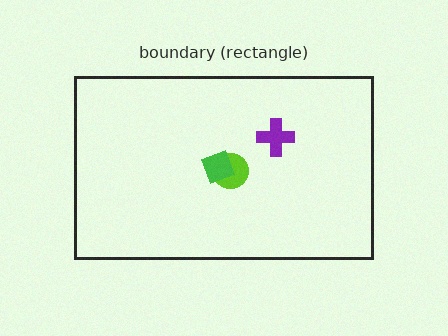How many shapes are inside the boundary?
3 inside, 0 outside.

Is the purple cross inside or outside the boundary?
Inside.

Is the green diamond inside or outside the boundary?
Inside.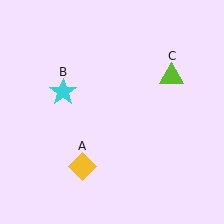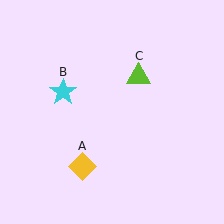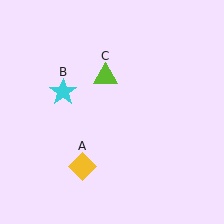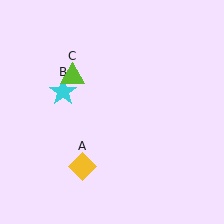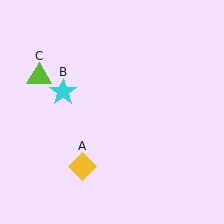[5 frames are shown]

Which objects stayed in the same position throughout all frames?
Yellow diamond (object A) and cyan star (object B) remained stationary.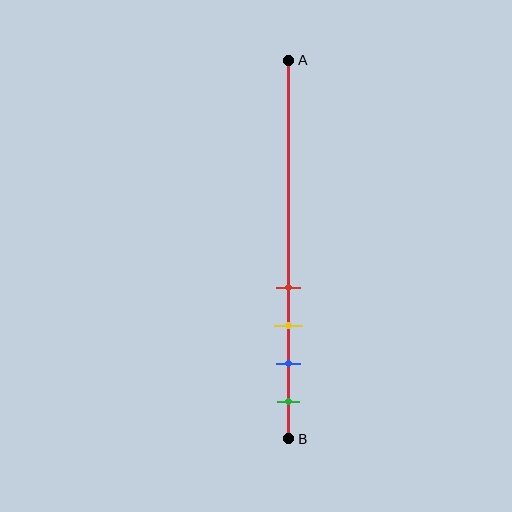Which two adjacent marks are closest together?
The red and yellow marks are the closest adjacent pair.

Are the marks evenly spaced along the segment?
Yes, the marks are approximately evenly spaced.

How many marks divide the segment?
There are 4 marks dividing the segment.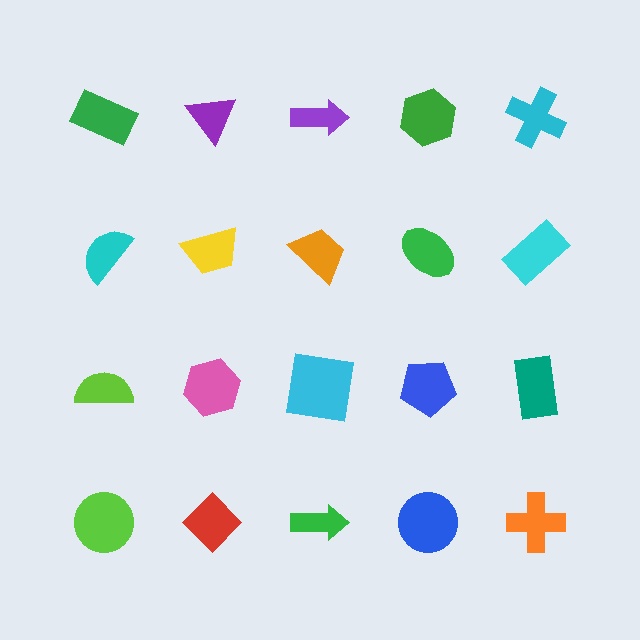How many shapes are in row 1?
5 shapes.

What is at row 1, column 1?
A green rectangle.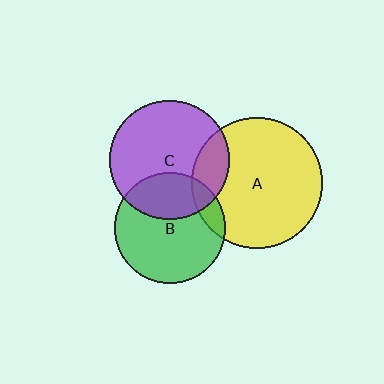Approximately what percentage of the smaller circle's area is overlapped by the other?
Approximately 20%.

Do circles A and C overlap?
Yes.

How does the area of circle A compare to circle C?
Approximately 1.2 times.